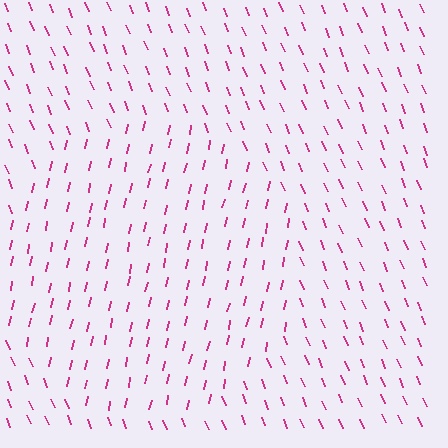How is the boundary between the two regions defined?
The boundary is defined purely by a change in line orientation (approximately 34 degrees difference). All lines are the same color and thickness.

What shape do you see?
I see a circle.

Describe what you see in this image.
The image is filled with small magenta line segments. A circle region in the image has lines oriented differently from the surrounding lines, creating a visible texture boundary.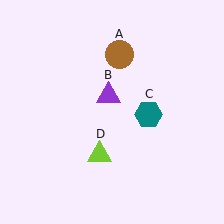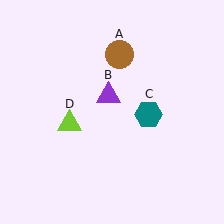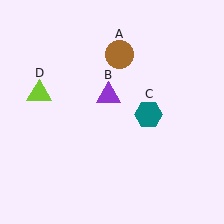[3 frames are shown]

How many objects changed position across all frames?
1 object changed position: lime triangle (object D).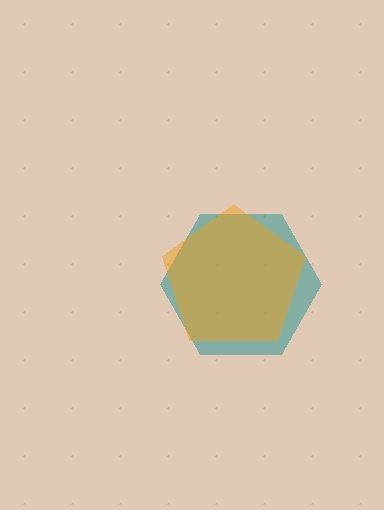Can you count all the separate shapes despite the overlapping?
Yes, there are 2 separate shapes.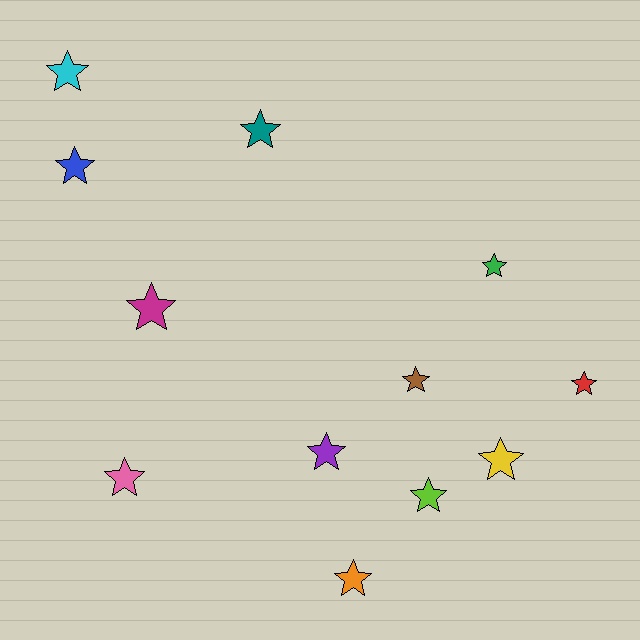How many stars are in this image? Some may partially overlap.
There are 12 stars.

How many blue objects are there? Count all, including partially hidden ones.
There is 1 blue object.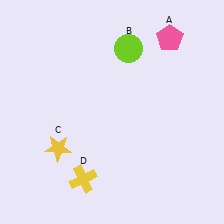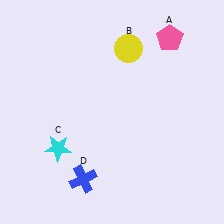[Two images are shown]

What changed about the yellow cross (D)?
In Image 1, D is yellow. In Image 2, it changed to blue.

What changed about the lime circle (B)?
In Image 1, B is lime. In Image 2, it changed to yellow.